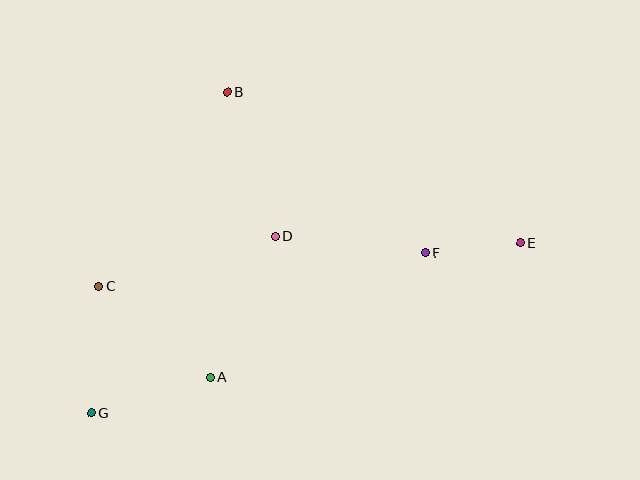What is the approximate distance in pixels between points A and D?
The distance between A and D is approximately 155 pixels.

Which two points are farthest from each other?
Points E and G are farthest from each other.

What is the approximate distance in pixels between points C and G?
The distance between C and G is approximately 127 pixels.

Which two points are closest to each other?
Points E and F are closest to each other.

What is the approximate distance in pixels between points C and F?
The distance between C and F is approximately 328 pixels.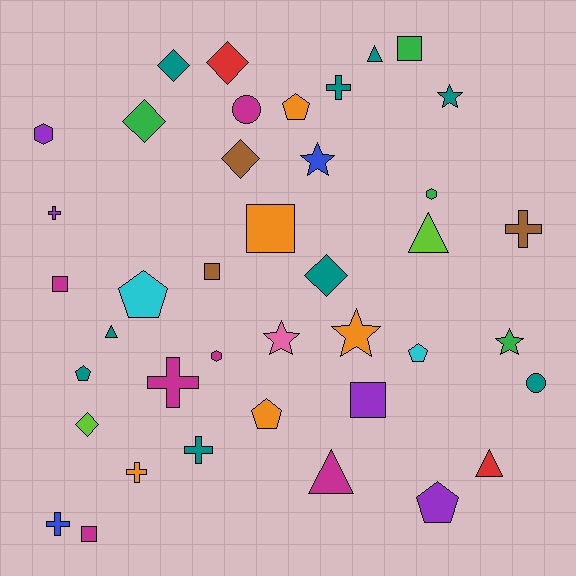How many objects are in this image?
There are 40 objects.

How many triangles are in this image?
There are 5 triangles.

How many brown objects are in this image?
There are 3 brown objects.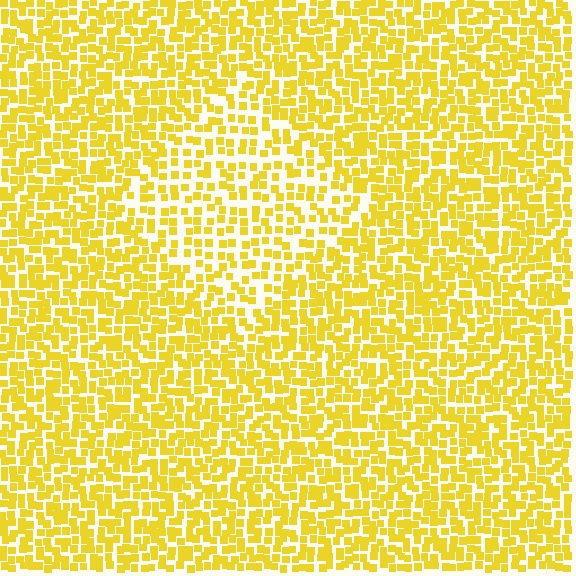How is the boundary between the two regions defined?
The boundary is defined by a change in element density (approximately 1.7x ratio). All elements are the same color, size, and shape.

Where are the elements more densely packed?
The elements are more densely packed outside the diamond boundary.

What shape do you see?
I see a diamond.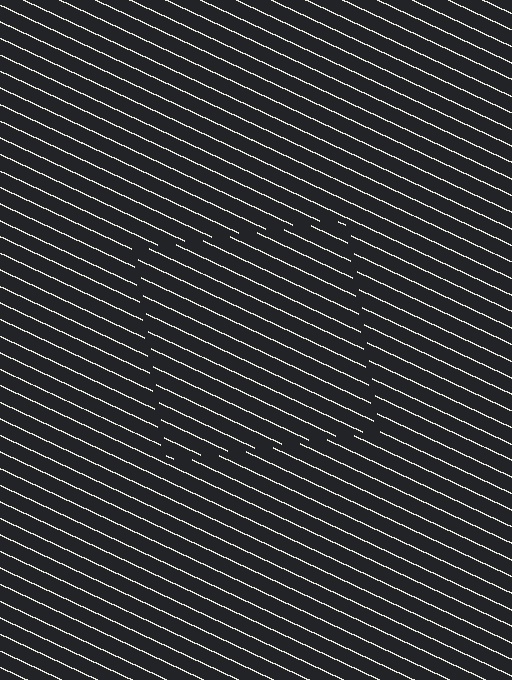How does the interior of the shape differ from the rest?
The interior of the shape contains the same grating, shifted by half a period — the contour is defined by the phase discontinuity where line-ends from the inner and outer gratings abut.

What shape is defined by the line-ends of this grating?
An illusory square. The interior of the shape contains the same grating, shifted by half a period — the contour is defined by the phase discontinuity where line-ends from the inner and outer gratings abut.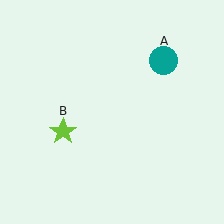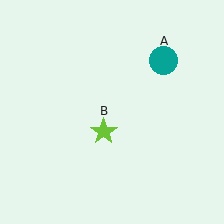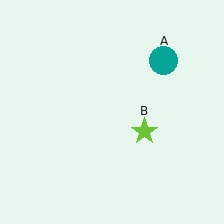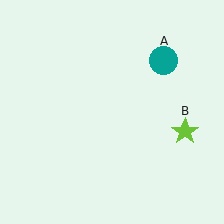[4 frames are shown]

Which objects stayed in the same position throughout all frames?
Teal circle (object A) remained stationary.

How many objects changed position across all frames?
1 object changed position: lime star (object B).